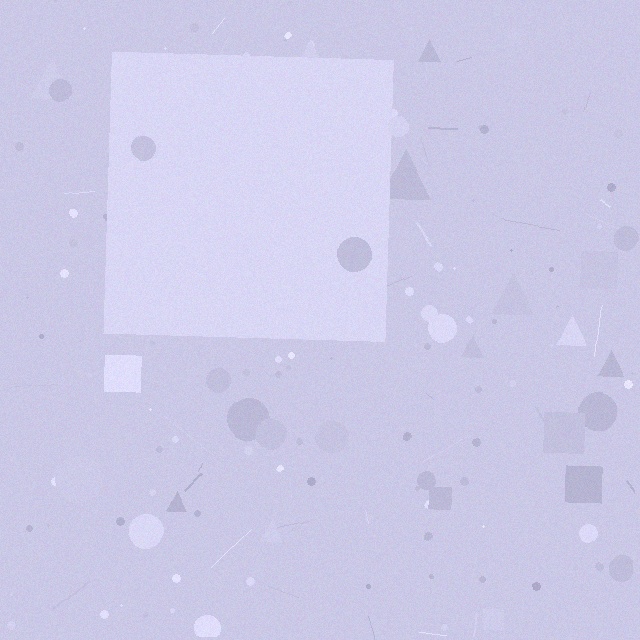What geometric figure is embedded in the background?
A square is embedded in the background.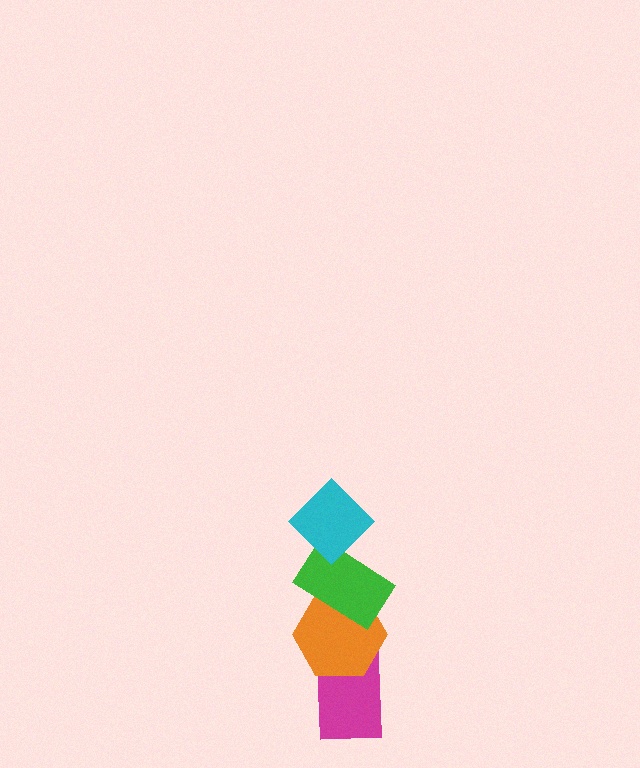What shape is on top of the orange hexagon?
The green rectangle is on top of the orange hexagon.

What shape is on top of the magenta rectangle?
The orange hexagon is on top of the magenta rectangle.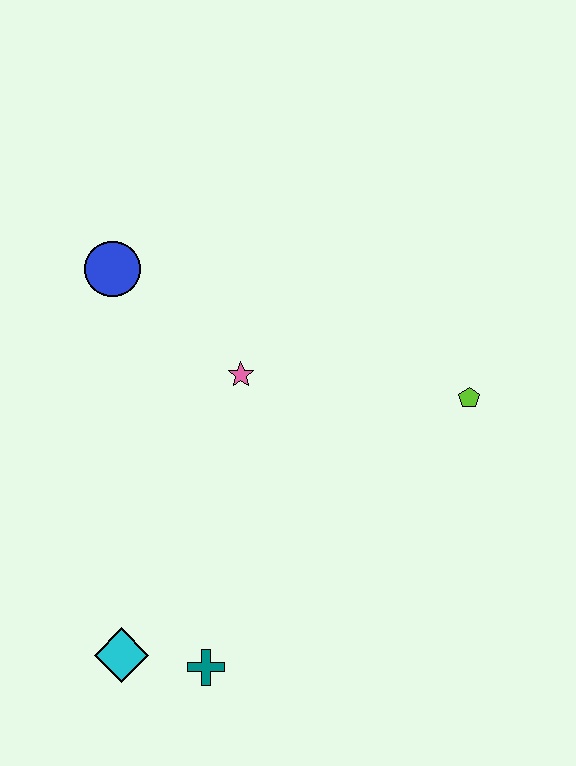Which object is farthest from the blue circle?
The teal cross is farthest from the blue circle.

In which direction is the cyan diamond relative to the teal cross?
The cyan diamond is to the left of the teal cross.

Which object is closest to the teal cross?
The cyan diamond is closest to the teal cross.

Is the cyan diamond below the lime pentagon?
Yes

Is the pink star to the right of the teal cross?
Yes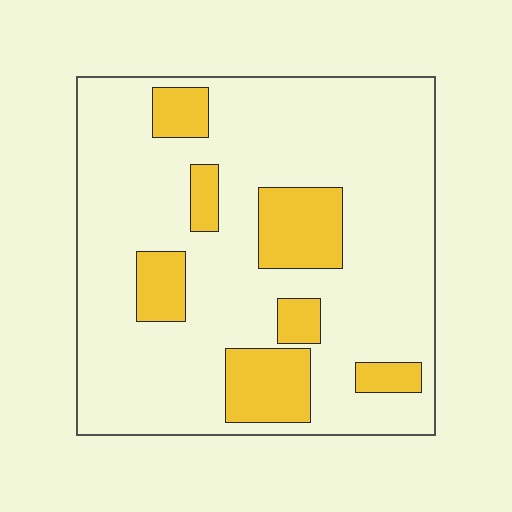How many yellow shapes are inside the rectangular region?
7.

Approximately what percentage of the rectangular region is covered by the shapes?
Approximately 20%.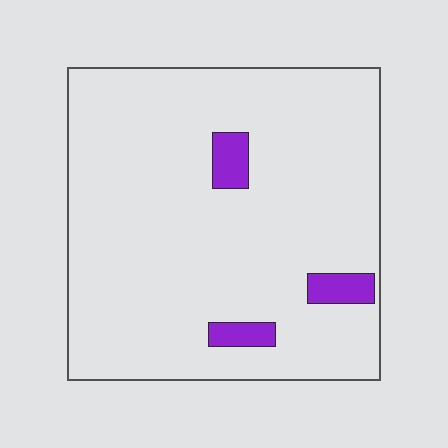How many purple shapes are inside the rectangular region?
3.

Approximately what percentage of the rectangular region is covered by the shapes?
Approximately 5%.